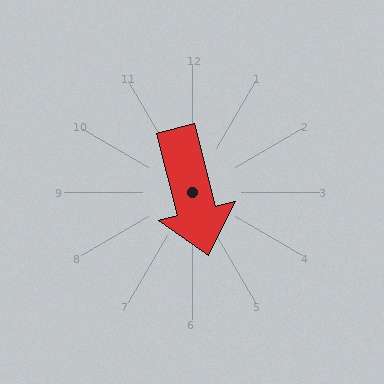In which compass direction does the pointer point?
South.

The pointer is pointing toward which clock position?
Roughly 6 o'clock.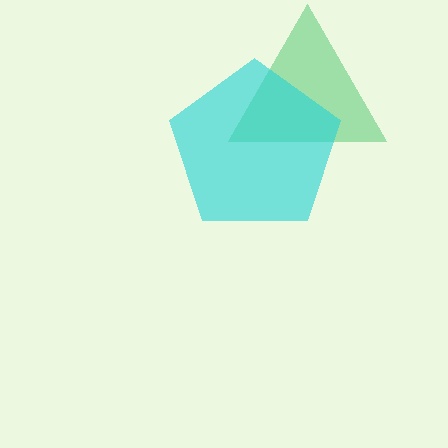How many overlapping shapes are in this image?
There are 2 overlapping shapes in the image.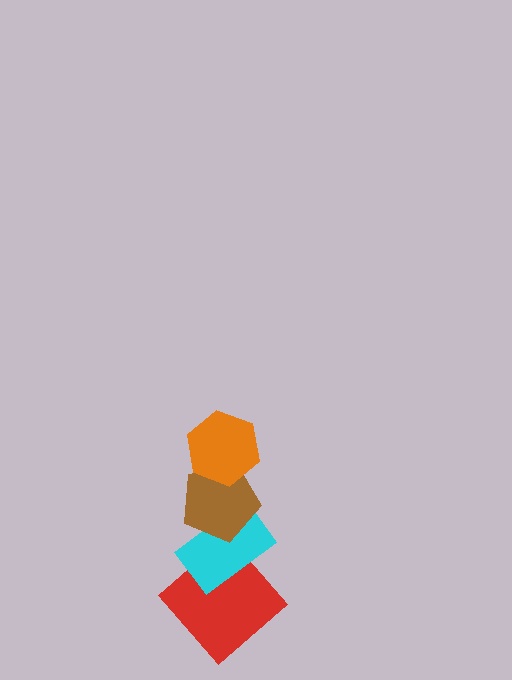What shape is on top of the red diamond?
The cyan rectangle is on top of the red diamond.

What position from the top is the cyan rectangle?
The cyan rectangle is 3rd from the top.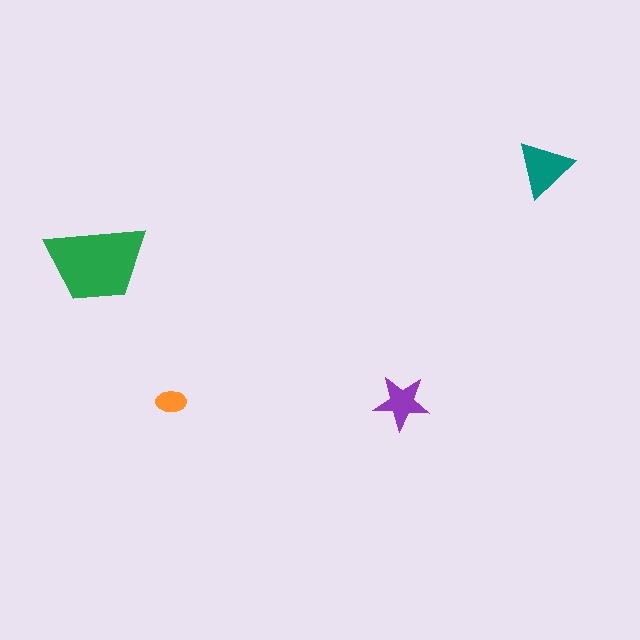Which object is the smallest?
The orange ellipse.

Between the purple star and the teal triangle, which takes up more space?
The teal triangle.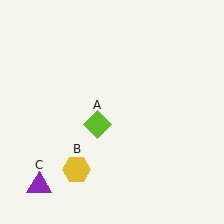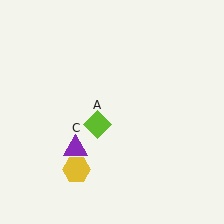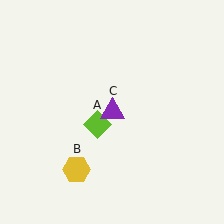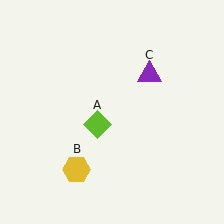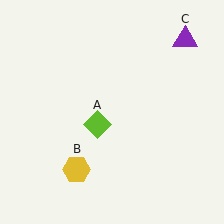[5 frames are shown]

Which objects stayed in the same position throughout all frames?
Lime diamond (object A) and yellow hexagon (object B) remained stationary.